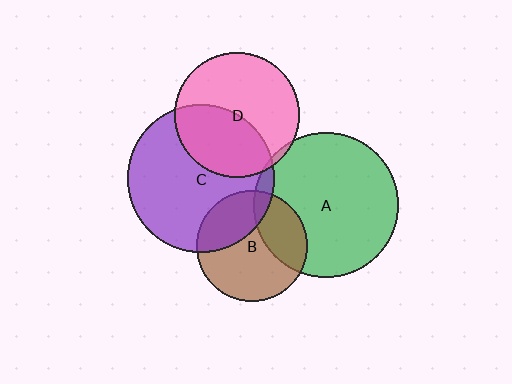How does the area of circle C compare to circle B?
Approximately 1.8 times.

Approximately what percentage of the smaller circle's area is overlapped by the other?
Approximately 40%.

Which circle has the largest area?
Circle C (purple).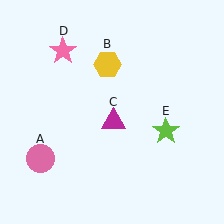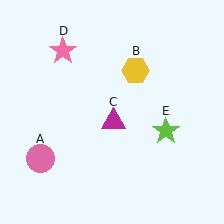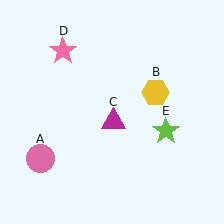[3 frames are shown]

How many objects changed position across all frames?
1 object changed position: yellow hexagon (object B).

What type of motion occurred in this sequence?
The yellow hexagon (object B) rotated clockwise around the center of the scene.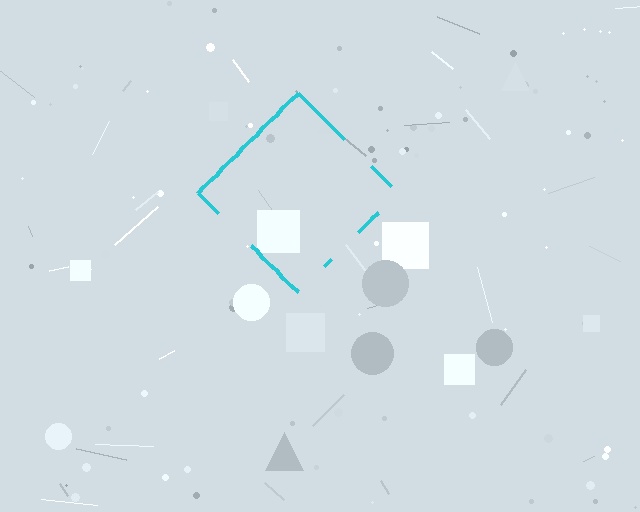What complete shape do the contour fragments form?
The contour fragments form a diamond.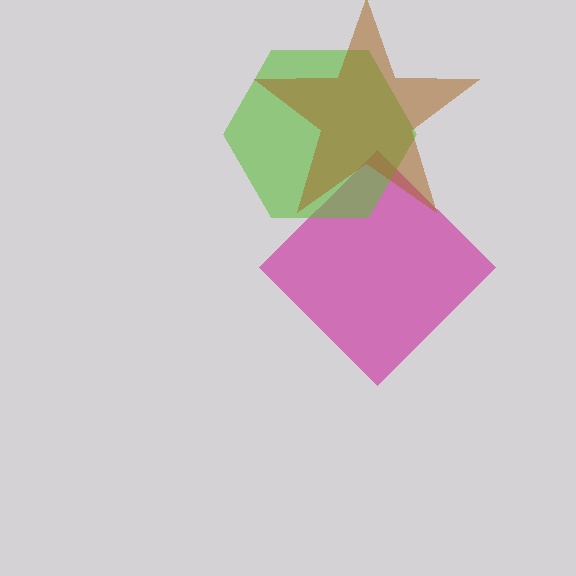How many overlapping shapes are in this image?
There are 3 overlapping shapes in the image.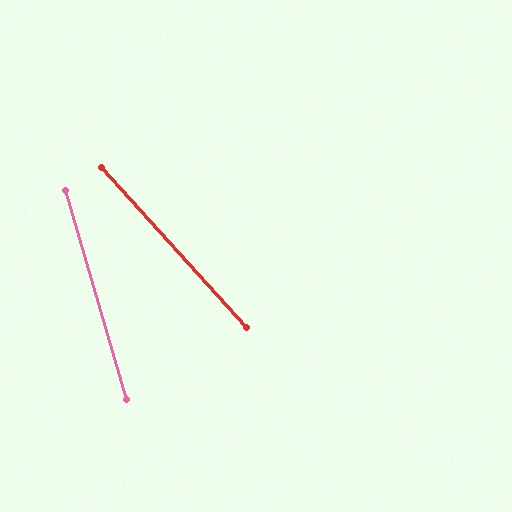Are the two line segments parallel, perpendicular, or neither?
Neither parallel nor perpendicular — they differ by about 26°.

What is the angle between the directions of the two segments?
Approximately 26 degrees.